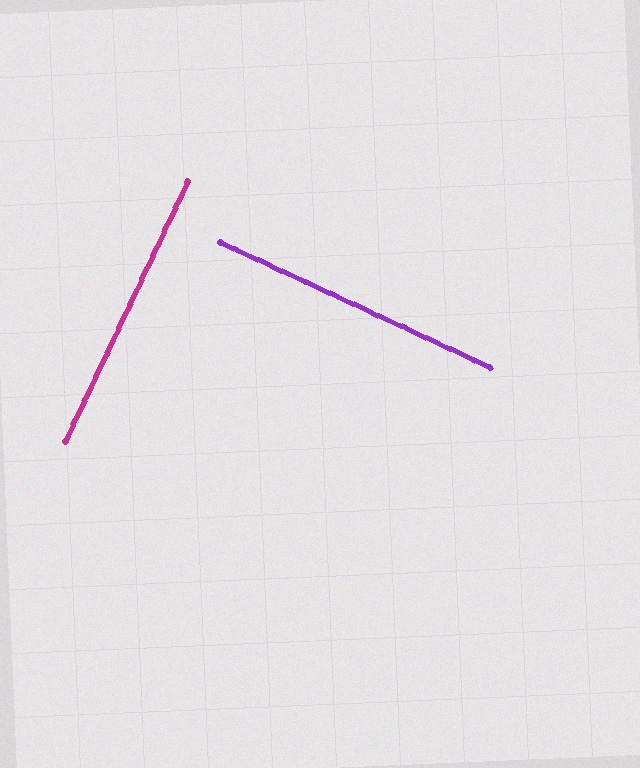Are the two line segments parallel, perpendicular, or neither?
Perpendicular — they meet at approximately 90°.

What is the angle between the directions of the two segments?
Approximately 90 degrees.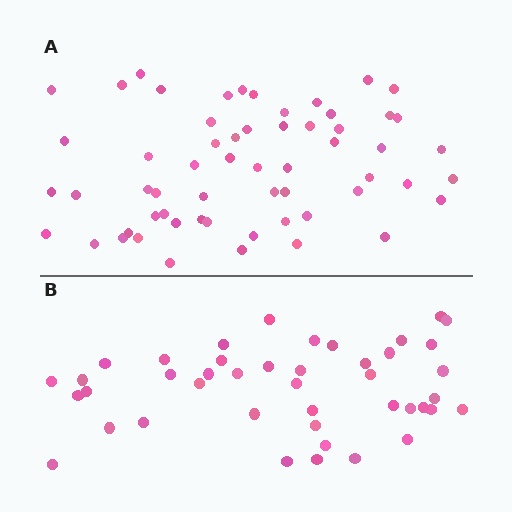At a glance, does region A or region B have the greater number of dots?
Region A (the top region) has more dots.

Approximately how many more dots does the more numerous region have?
Region A has approximately 15 more dots than region B.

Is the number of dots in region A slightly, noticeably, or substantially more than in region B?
Region A has noticeably more, but not dramatically so. The ratio is roughly 1.4 to 1.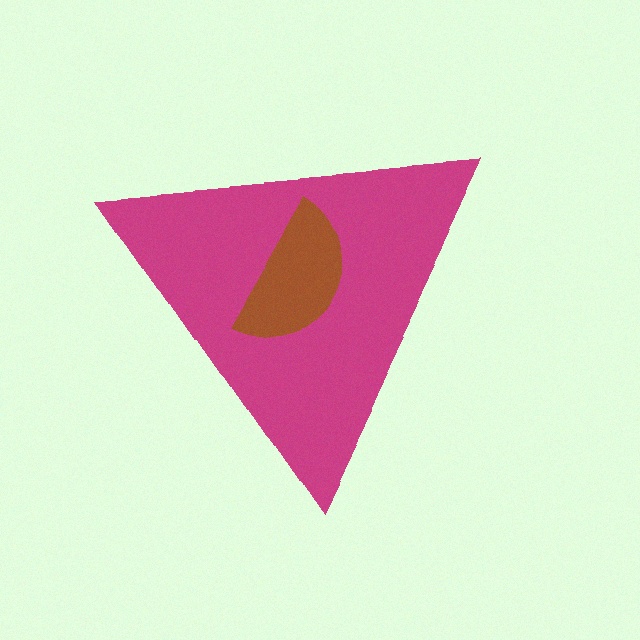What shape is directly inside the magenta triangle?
The brown semicircle.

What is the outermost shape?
The magenta triangle.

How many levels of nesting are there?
2.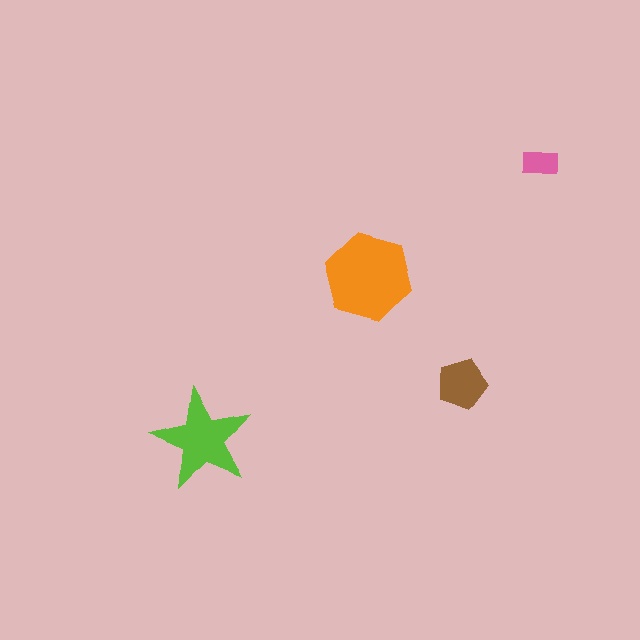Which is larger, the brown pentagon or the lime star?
The lime star.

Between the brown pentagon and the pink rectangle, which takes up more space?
The brown pentagon.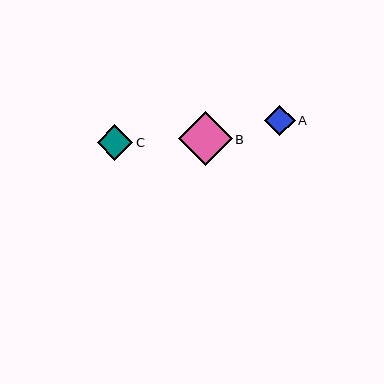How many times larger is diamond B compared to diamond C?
Diamond B is approximately 1.5 times the size of diamond C.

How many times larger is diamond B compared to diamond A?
Diamond B is approximately 1.8 times the size of diamond A.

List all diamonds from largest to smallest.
From largest to smallest: B, C, A.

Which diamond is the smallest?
Diamond A is the smallest with a size of approximately 31 pixels.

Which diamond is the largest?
Diamond B is the largest with a size of approximately 54 pixels.